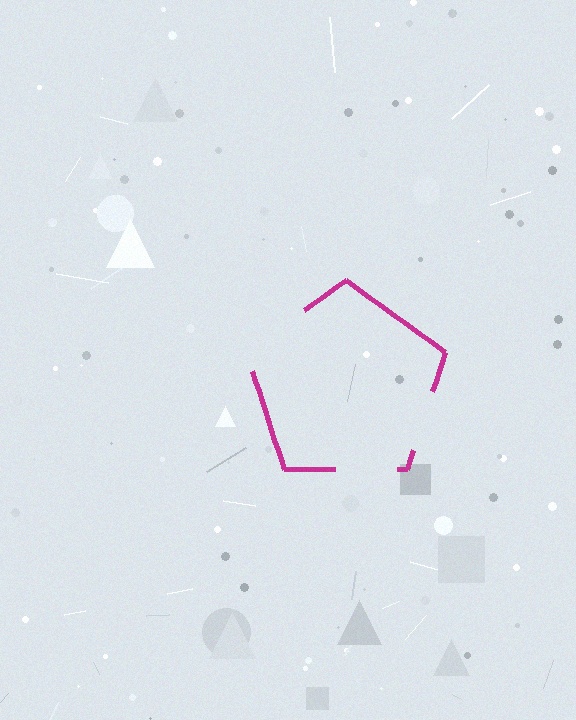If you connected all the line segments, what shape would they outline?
They would outline a pentagon.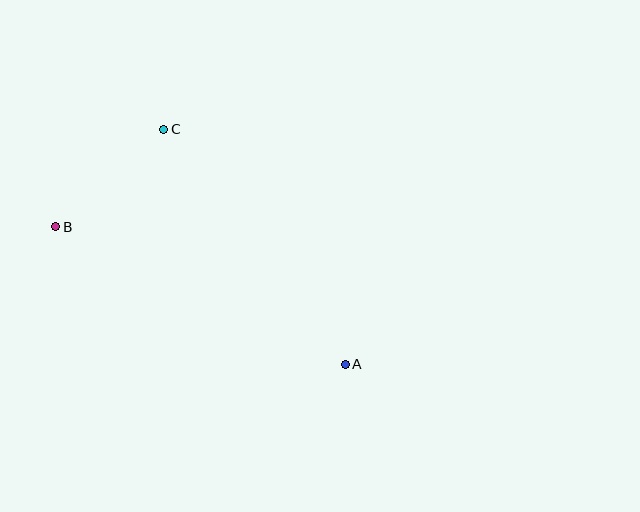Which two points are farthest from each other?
Points A and B are farthest from each other.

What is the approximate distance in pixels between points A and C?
The distance between A and C is approximately 297 pixels.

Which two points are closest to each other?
Points B and C are closest to each other.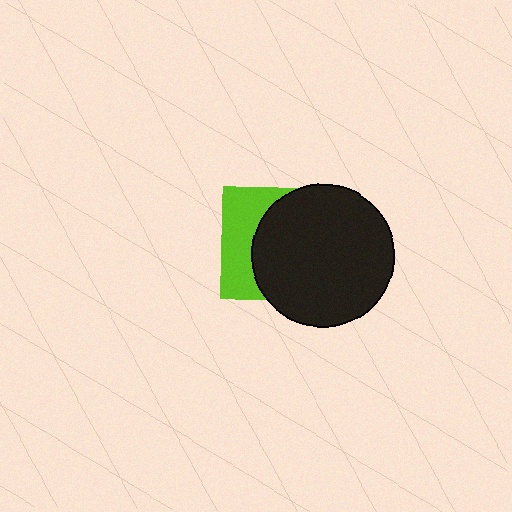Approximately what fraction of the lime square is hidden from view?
Roughly 65% of the lime square is hidden behind the black circle.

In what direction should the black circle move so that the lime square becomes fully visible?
The black circle should move right. That is the shortest direction to clear the overlap and leave the lime square fully visible.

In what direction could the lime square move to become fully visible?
The lime square could move left. That would shift it out from behind the black circle entirely.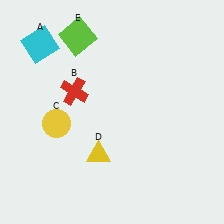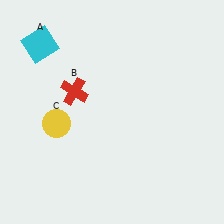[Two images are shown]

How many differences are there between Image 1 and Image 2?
There are 2 differences between the two images.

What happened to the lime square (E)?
The lime square (E) was removed in Image 2. It was in the top-left area of Image 1.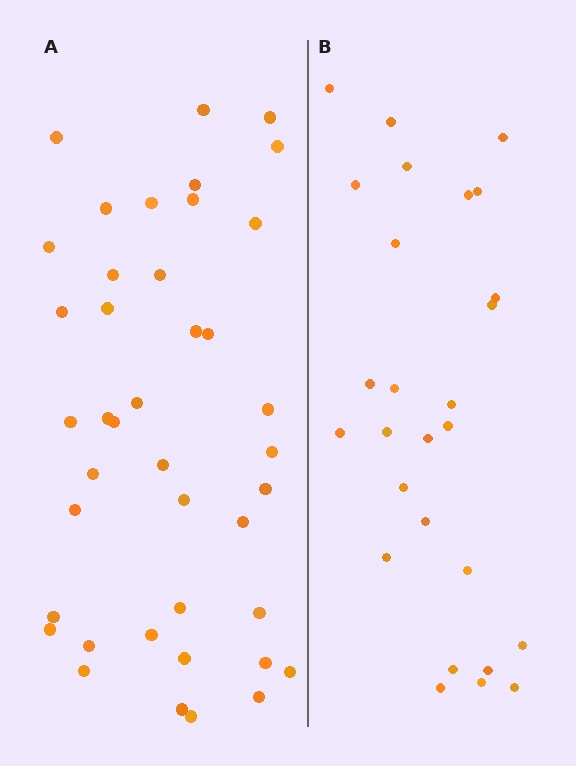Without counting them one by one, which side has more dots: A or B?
Region A (the left region) has more dots.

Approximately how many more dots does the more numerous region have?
Region A has approximately 15 more dots than region B.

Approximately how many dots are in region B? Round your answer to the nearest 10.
About 30 dots. (The exact count is 27, which rounds to 30.)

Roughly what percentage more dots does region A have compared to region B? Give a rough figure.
About 50% more.